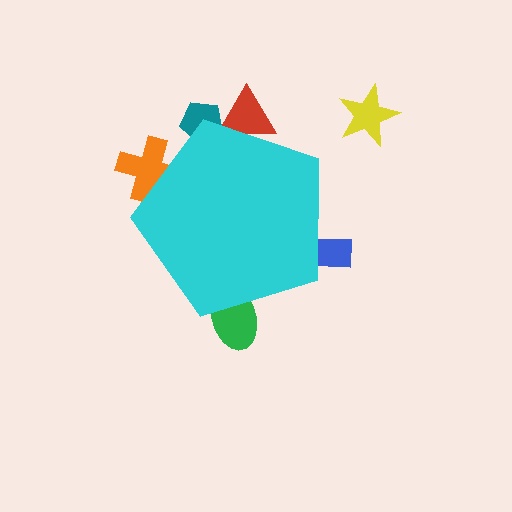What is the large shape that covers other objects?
A cyan pentagon.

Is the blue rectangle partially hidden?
Yes, the blue rectangle is partially hidden behind the cyan pentagon.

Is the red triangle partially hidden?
Yes, the red triangle is partially hidden behind the cyan pentagon.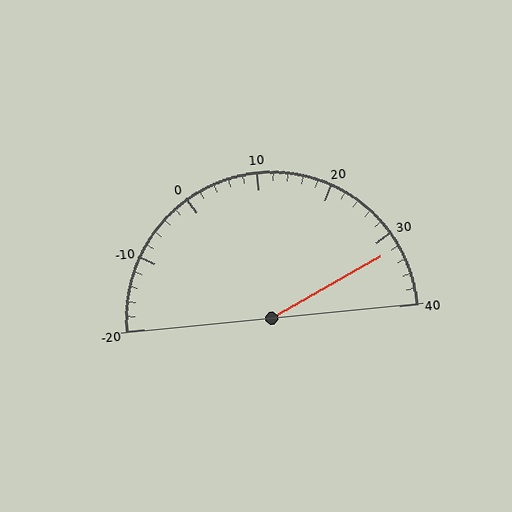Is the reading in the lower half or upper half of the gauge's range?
The reading is in the upper half of the range (-20 to 40).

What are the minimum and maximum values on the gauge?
The gauge ranges from -20 to 40.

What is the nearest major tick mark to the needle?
The nearest major tick mark is 30.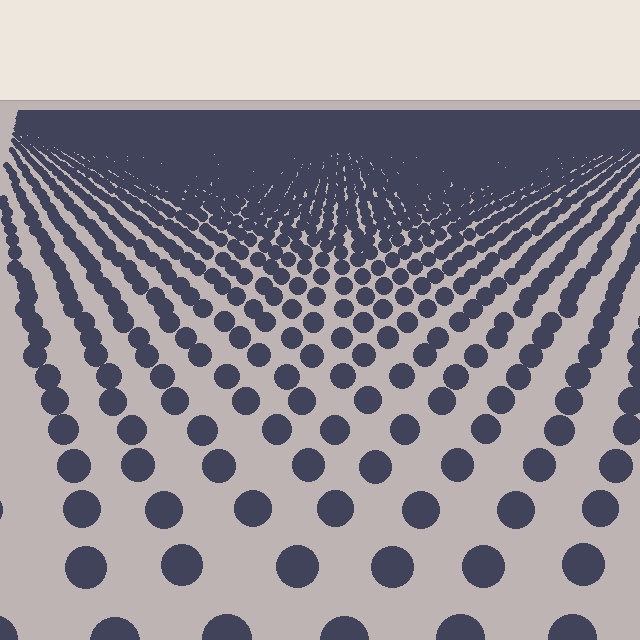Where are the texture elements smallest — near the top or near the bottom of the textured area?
Near the top.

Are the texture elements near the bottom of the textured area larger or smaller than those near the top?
Larger. Near the bottom, elements are closer to the viewer and appear at a bigger on-screen size.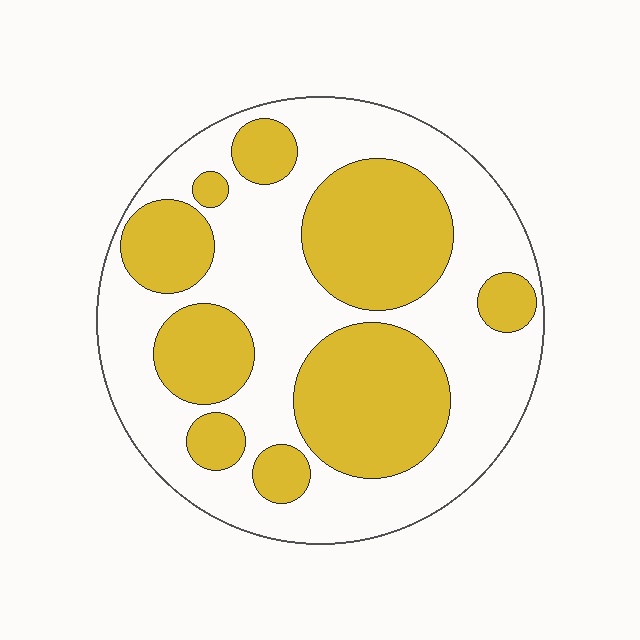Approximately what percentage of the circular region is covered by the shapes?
Approximately 40%.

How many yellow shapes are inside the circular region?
9.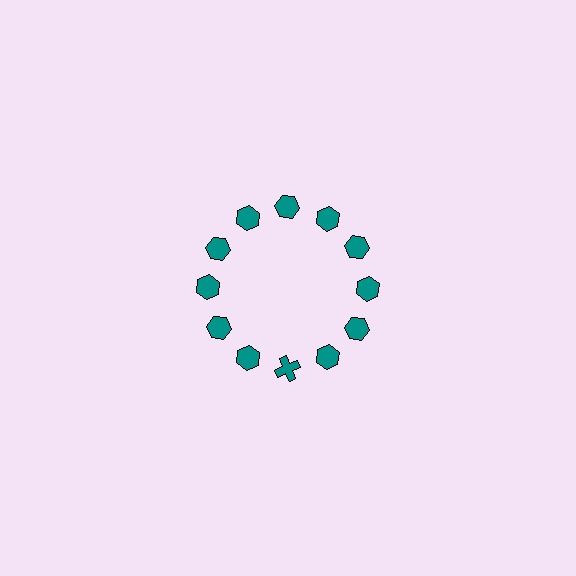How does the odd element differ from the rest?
It has a different shape: cross instead of hexagon.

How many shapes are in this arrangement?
There are 12 shapes arranged in a ring pattern.